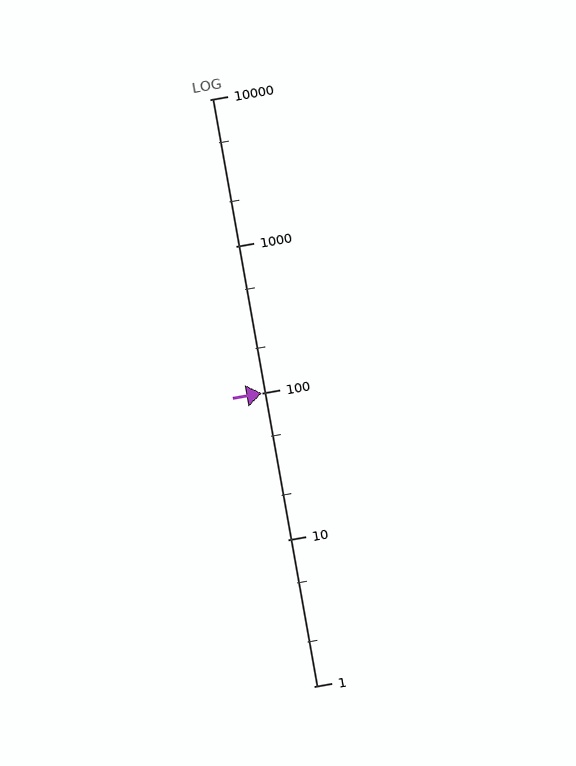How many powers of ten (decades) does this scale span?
The scale spans 4 decades, from 1 to 10000.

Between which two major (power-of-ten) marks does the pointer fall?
The pointer is between 100 and 1000.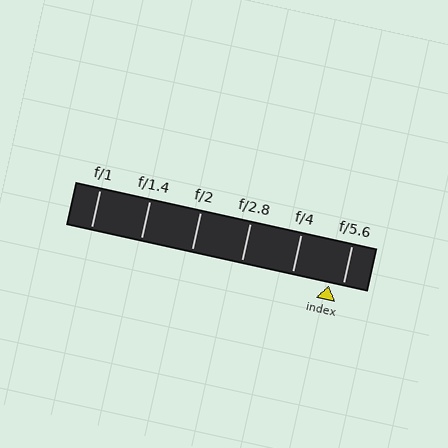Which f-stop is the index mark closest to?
The index mark is closest to f/5.6.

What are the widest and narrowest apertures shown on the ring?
The widest aperture shown is f/1 and the narrowest is f/5.6.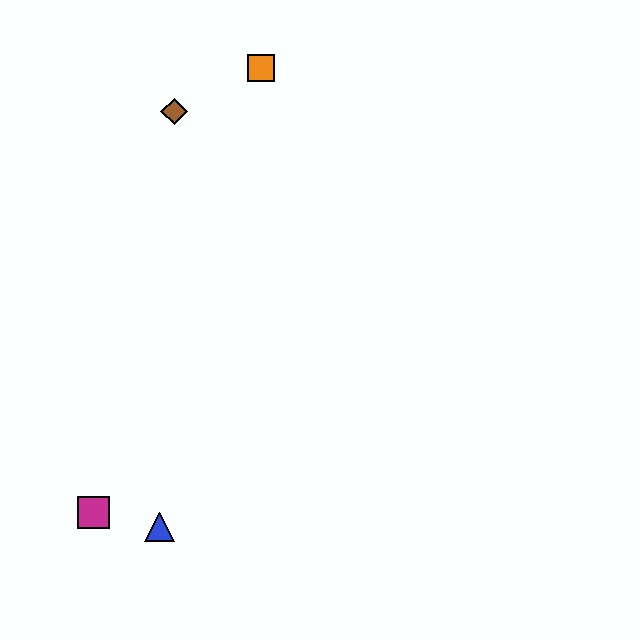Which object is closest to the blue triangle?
The magenta square is closest to the blue triangle.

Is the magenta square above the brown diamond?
No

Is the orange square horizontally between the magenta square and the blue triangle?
No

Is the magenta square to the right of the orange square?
No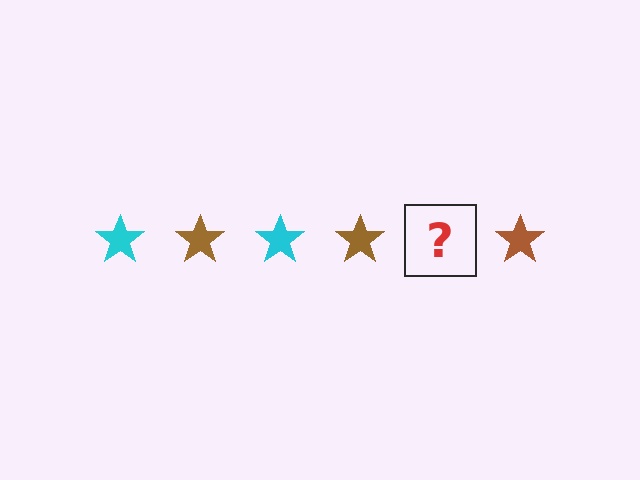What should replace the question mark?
The question mark should be replaced with a cyan star.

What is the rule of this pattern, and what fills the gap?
The rule is that the pattern cycles through cyan, brown stars. The gap should be filled with a cyan star.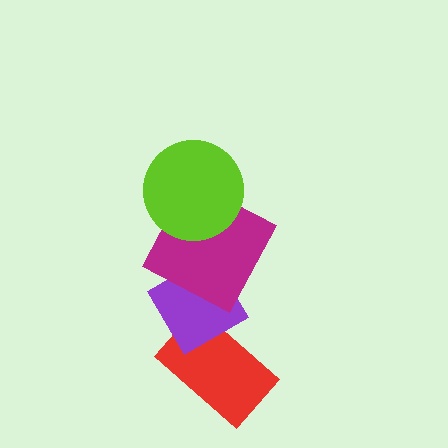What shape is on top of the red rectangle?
The purple diamond is on top of the red rectangle.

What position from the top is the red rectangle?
The red rectangle is 4th from the top.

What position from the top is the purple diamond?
The purple diamond is 3rd from the top.